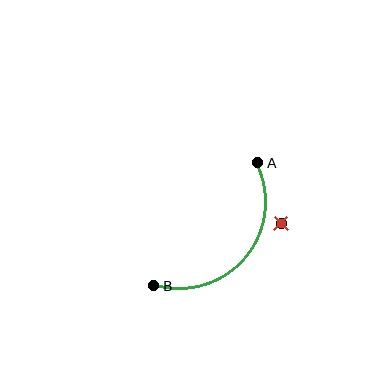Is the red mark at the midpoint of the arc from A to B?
No — the red mark does not lie on the arc at all. It sits slightly outside the curve.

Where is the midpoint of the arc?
The arc midpoint is the point on the curve farthest from the straight line joining A and B. It sits below and to the right of that line.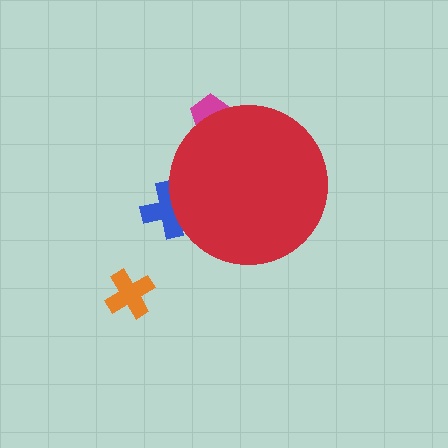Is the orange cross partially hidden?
No, the orange cross is fully visible.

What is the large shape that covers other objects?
A red circle.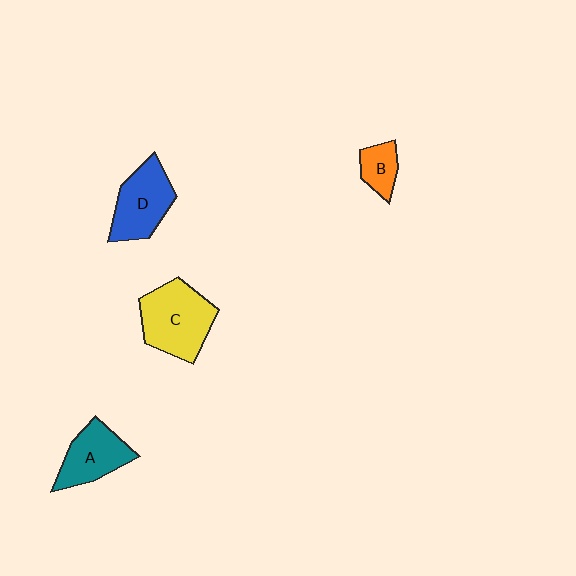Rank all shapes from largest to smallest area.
From largest to smallest: C (yellow), D (blue), A (teal), B (orange).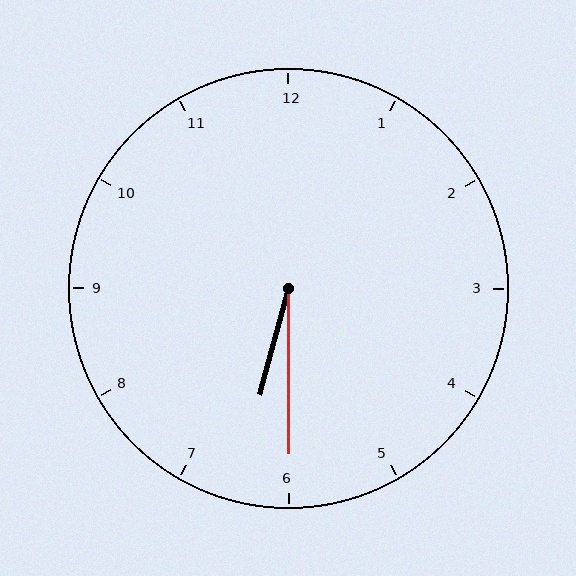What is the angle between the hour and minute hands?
Approximately 15 degrees.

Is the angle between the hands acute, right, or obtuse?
It is acute.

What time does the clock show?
6:30.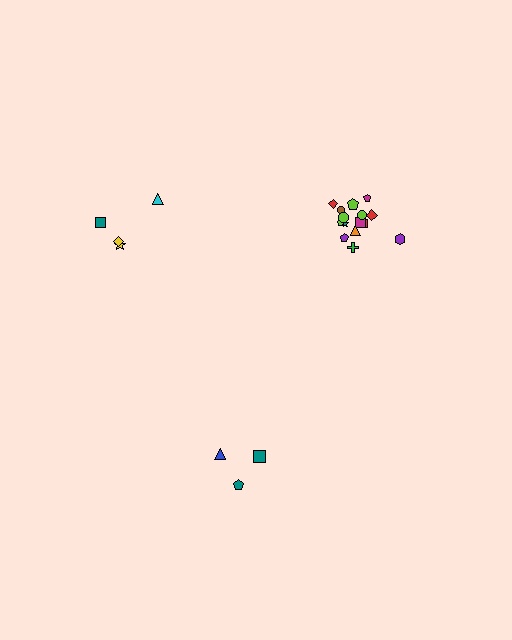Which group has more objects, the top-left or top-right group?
The top-right group.